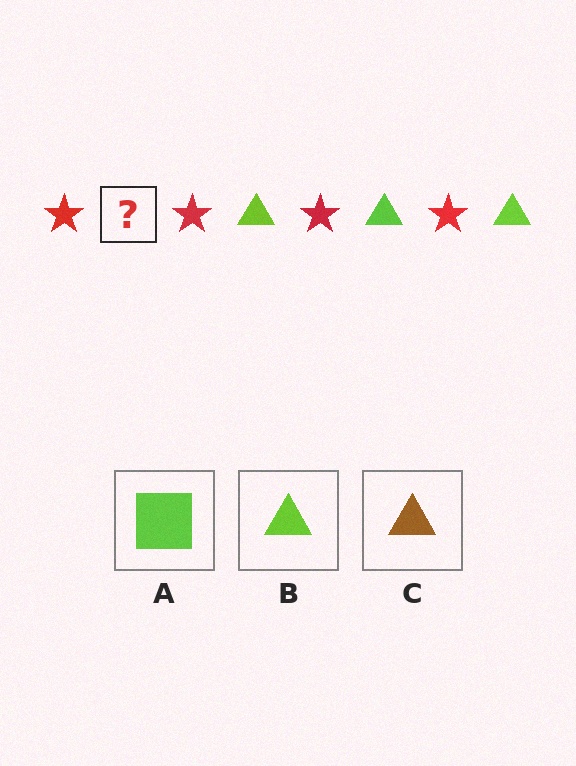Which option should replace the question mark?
Option B.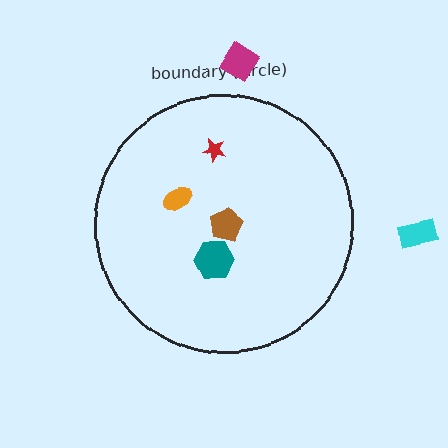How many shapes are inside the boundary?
4 inside, 2 outside.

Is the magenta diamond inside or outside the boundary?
Outside.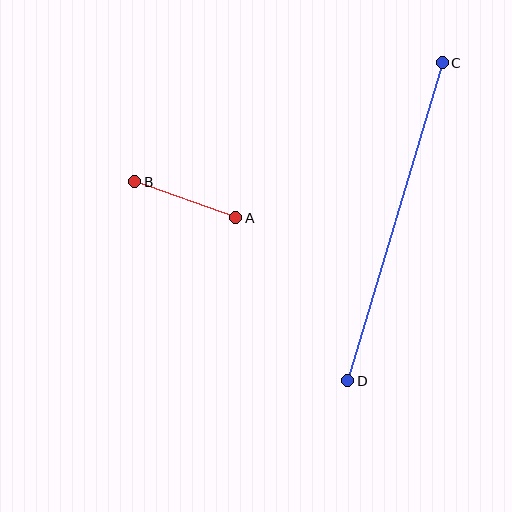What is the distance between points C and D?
The distance is approximately 332 pixels.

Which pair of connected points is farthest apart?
Points C and D are farthest apart.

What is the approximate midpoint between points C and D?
The midpoint is at approximately (395, 222) pixels.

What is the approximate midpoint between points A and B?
The midpoint is at approximately (185, 200) pixels.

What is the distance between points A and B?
The distance is approximately 107 pixels.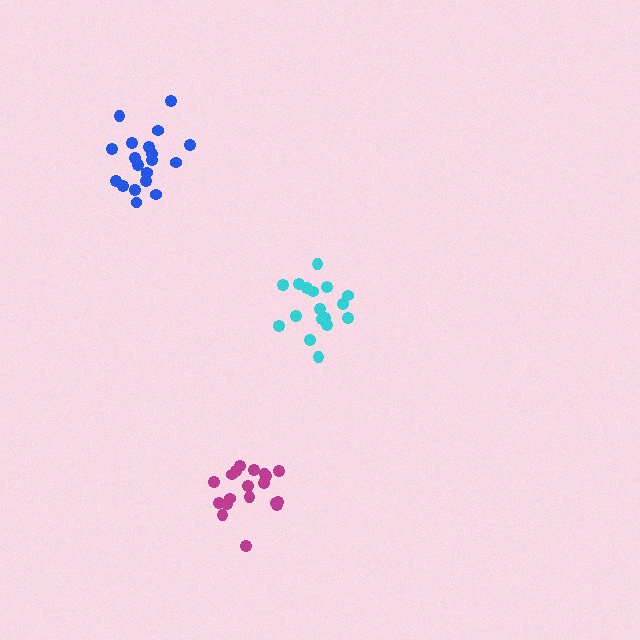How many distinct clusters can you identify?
There are 3 distinct clusters.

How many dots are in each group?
Group 1: 20 dots, Group 2: 17 dots, Group 3: 19 dots (56 total).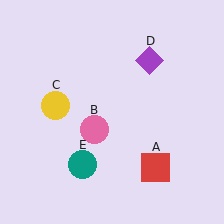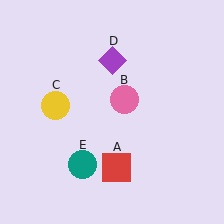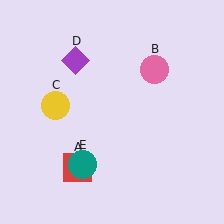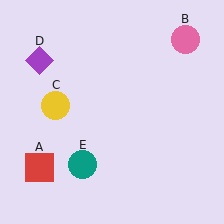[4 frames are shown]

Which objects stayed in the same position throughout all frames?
Yellow circle (object C) and teal circle (object E) remained stationary.